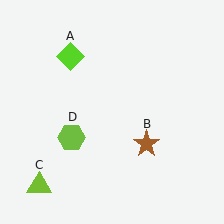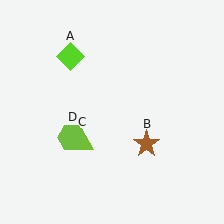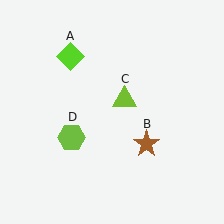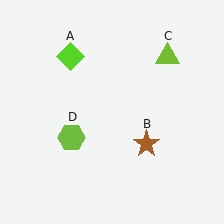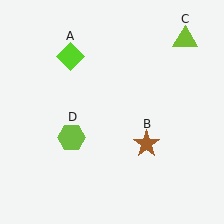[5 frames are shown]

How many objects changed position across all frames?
1 object changed position: lime triangle (object C).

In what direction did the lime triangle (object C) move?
The lime triangle (object C) moved up and to the right.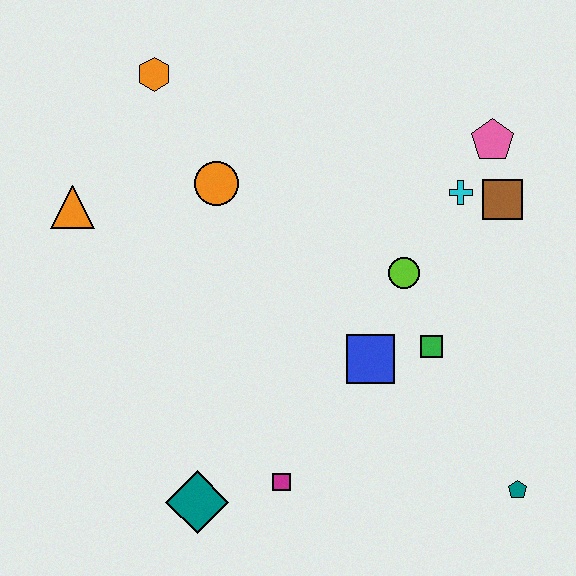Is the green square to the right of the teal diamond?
Yes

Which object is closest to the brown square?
The cyan cross is closest to the brown square.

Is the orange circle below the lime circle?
No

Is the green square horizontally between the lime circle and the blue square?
No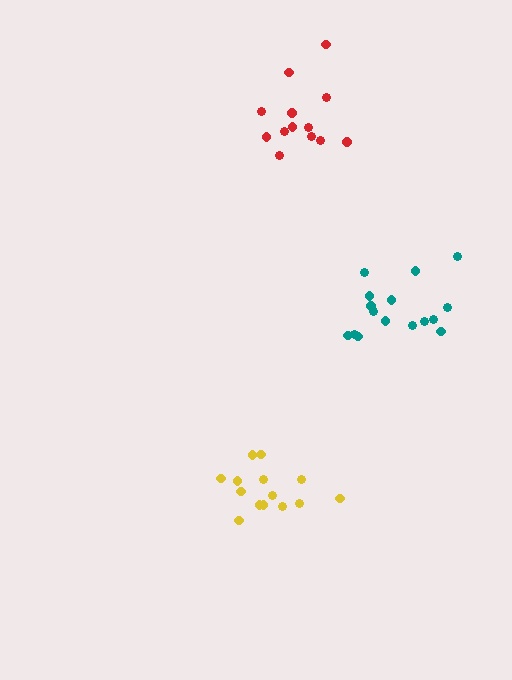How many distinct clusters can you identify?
There are 3 distinct clusters.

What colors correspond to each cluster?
The clusters are colored: red, teal, yellow.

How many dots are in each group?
Group 1: 13 dots, Group 2: 16 dots, Group 3: 14 dots (43 total).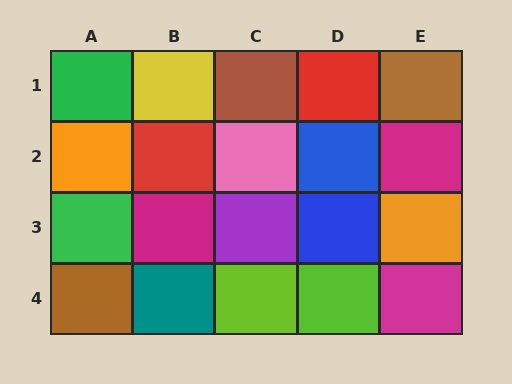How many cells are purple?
1 cell is purple.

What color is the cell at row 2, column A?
Orange.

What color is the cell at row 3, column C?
Purple.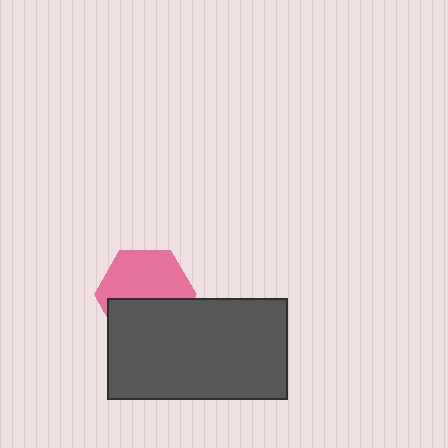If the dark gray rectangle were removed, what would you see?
You would see the complete pink hexagon.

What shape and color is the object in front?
The object in front is a dark gray rectangle.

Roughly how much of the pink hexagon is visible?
About half of it is visible (roughly 56%).